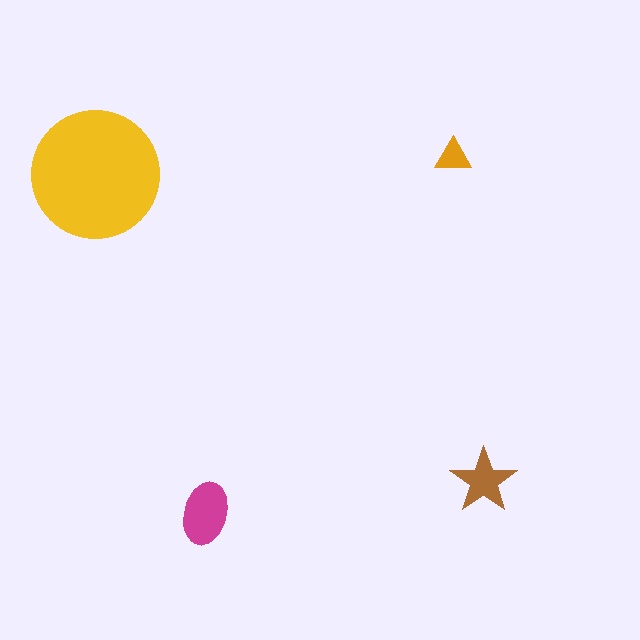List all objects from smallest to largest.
The orange triangle, the brown star, the magenta ellipse, the yellow circle.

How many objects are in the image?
There are 4 objects in the image.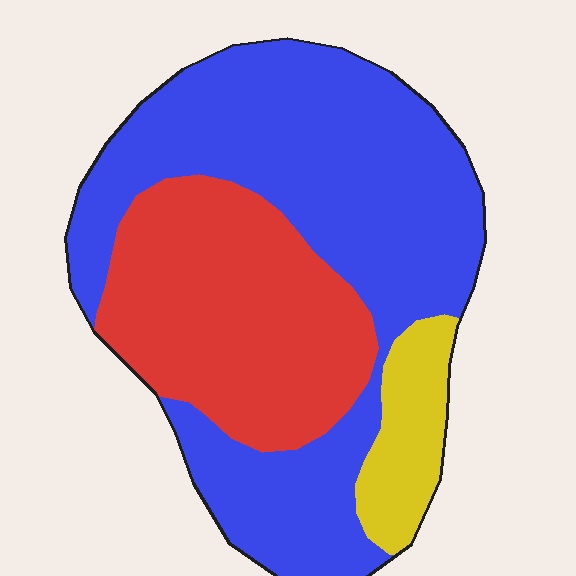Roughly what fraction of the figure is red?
Red covers roughly 35% of the figure.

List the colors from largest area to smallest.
From largest to smallest: blue, red, yellow.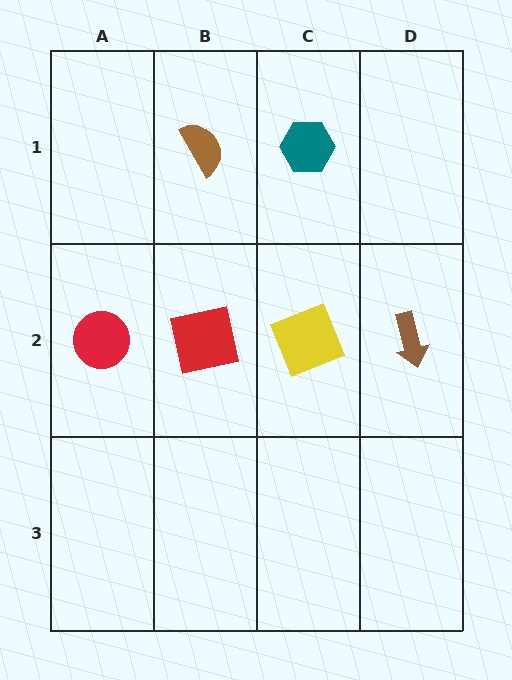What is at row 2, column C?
A yellow square.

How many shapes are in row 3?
0 shapes.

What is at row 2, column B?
A red square.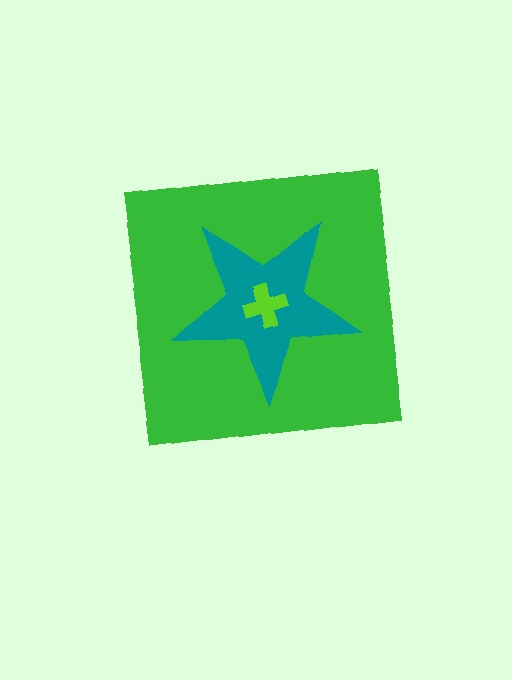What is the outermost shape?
The green square.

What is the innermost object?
The lime cross.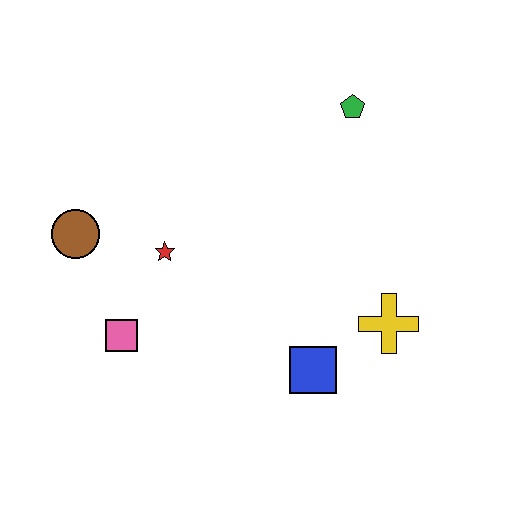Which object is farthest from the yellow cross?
The brown circle is farthest from the yellow cross.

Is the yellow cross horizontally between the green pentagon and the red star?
No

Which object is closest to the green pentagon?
The yellow cross is closest to the green pentagon.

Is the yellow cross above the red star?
No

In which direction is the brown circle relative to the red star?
The brown circle is to the left of the red star.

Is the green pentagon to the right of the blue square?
Yes